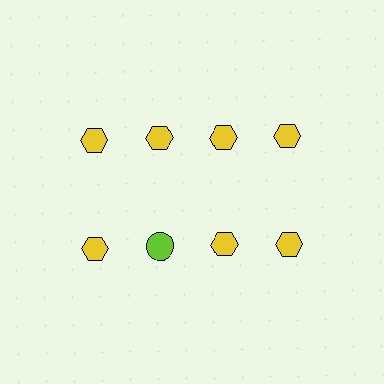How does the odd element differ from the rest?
It differs in both color (lime instead of yellow) and shape (circle instead of hexagon).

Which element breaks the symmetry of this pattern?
The lime circle in the second row, second from left column breaks the symmetry. All other shapes are yellow hexagons.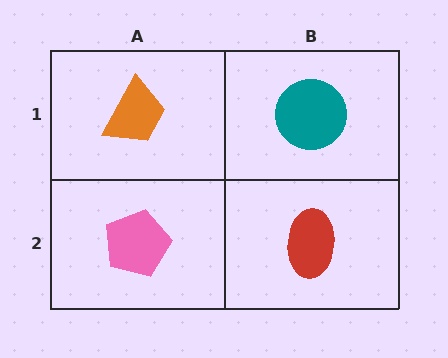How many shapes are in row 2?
2 shapes.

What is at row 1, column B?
A teal circle.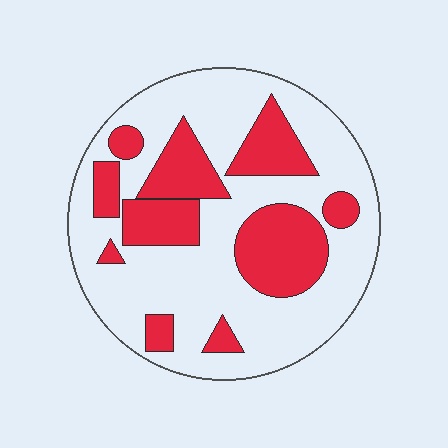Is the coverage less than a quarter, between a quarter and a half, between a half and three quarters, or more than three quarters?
Between a quarter and a half.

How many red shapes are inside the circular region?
10.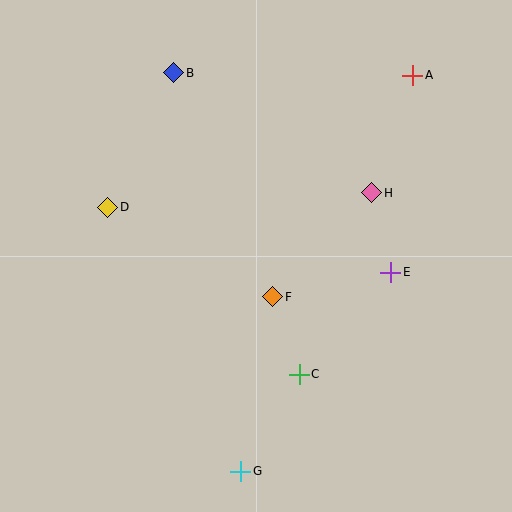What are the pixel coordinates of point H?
Point H is at (372, 193).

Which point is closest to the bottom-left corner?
Point G is closest to the bottom-left corner.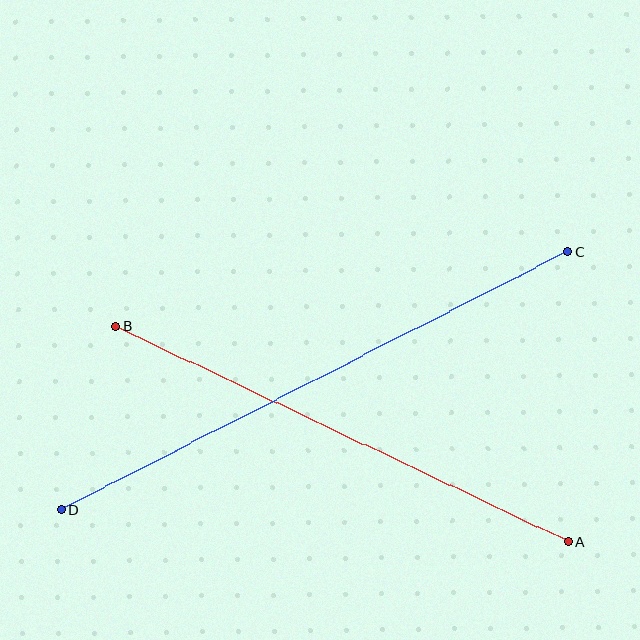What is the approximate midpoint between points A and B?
The midpoint is at approximately (342, 434) pixels.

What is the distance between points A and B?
The distance is approximately 501 pixels.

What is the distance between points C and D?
The distance is approximately 569 pixels.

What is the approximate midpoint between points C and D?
The midpoint is at approximately (315, 381) pixels.